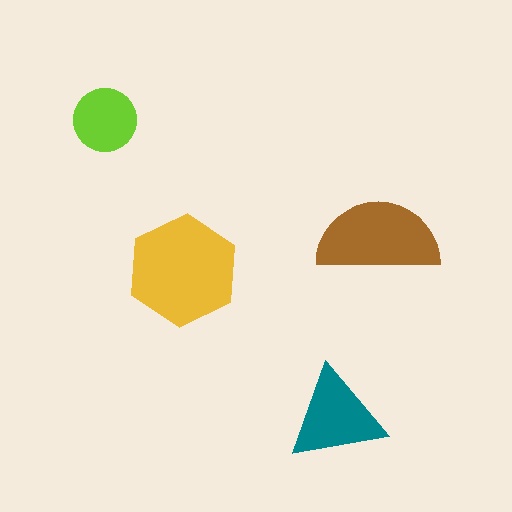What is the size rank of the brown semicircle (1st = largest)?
2nd.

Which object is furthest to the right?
The brown semicircle is rightmost.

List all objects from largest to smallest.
The yellow hexagon, the brown semicircle, the teal triangle, the lime circle.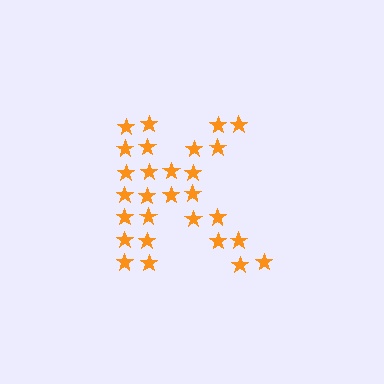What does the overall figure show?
The overall figure shows the letter K.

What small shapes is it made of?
It is made of small stars.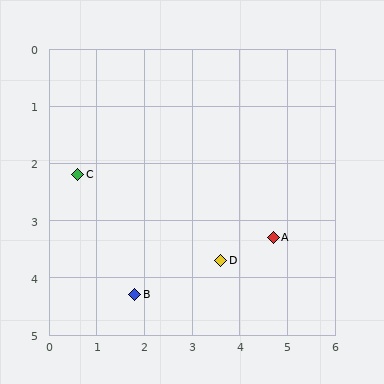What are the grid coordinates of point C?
Point C is at approximately (0.6, 2.2).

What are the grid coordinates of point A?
Point A is at approximately (4.7, 3.3).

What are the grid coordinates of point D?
Point D is at approximately (3.6, 3.7).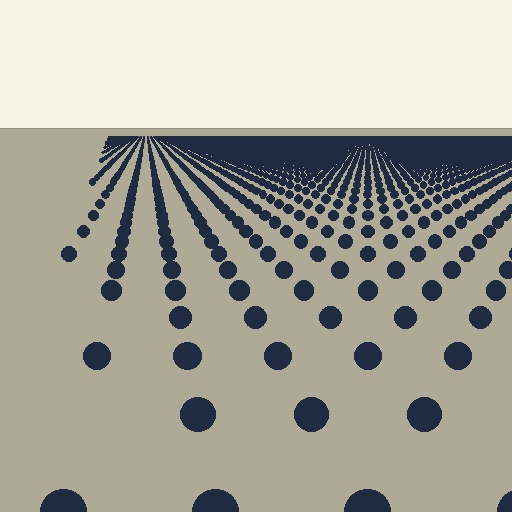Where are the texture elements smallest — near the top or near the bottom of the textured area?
Near the top.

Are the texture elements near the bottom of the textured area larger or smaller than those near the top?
Larger. Near the bottom, elements are closer to the viewer and appear at a bigger on-screen size.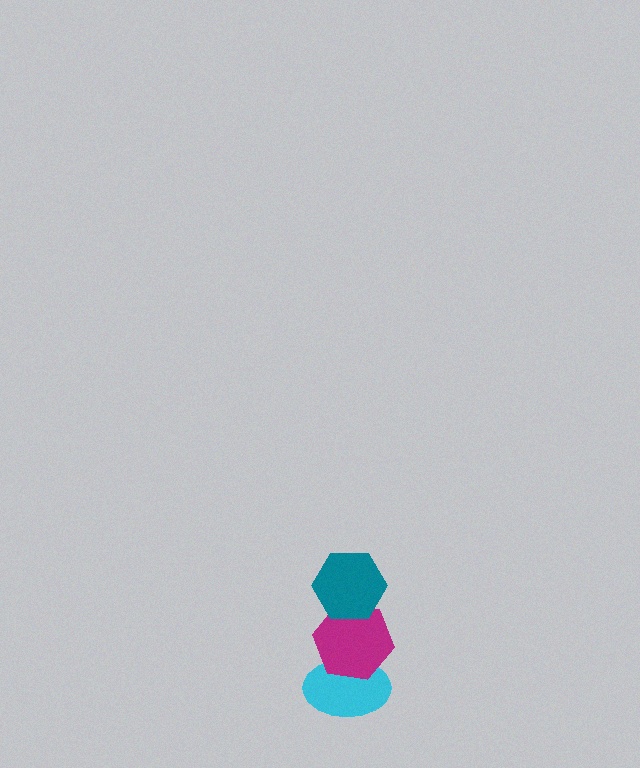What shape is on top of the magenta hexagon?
The teal hexagon is on top of the magenta hexagon.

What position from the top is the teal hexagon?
The teal hexagon is 1st from the top.